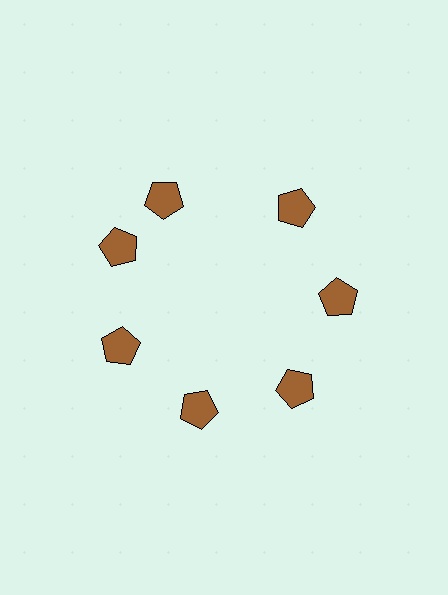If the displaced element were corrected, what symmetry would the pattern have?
It would have 7-fold rotational symmetry — the pattern would map onto itself every 51 degrees.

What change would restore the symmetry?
The symmetry would be restored by rotating it back into even spacing with its neighbors so that all 7 pentagons sit at equal angles and equal distance from the center.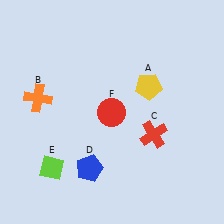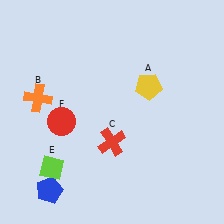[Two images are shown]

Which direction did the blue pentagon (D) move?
The blue pentagon (D) moved left.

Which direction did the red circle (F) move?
The red circle (F) moved left.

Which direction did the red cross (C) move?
The red cross (C) moved left.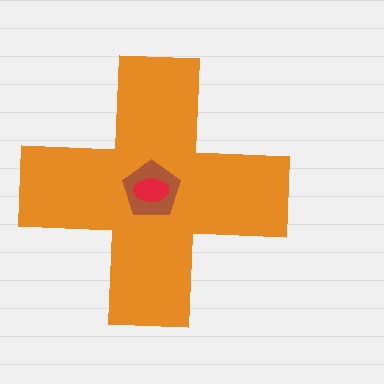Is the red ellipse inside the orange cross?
Yes.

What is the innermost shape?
The red ellipse.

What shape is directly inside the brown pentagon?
The red ellipse.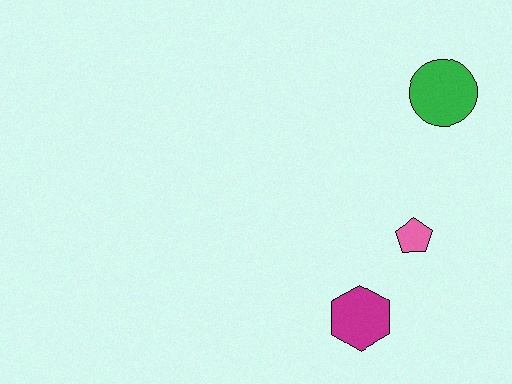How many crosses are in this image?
There are no crosses.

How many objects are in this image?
There are 3 objects.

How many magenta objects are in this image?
There is 1 magenta object.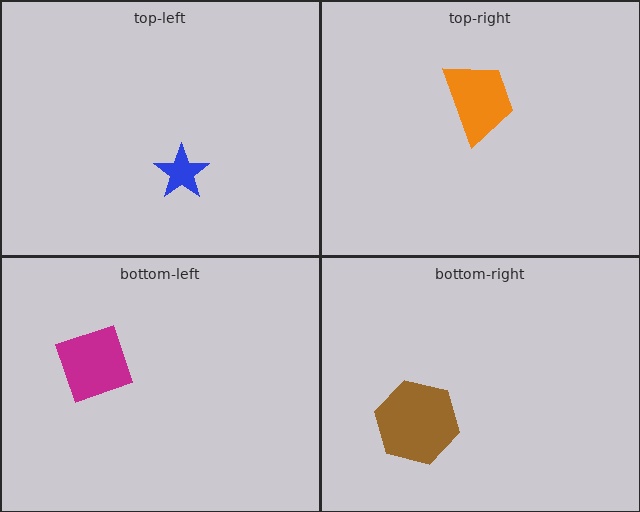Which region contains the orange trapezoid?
The top-right region.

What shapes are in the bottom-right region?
The brown hexagon.